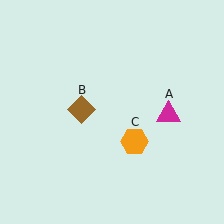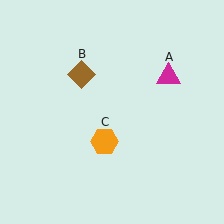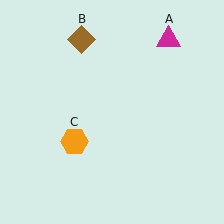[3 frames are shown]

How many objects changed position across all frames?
3 objects changed position: magenta triangle (object A), brown diamond (object B), orange hexagon (object C).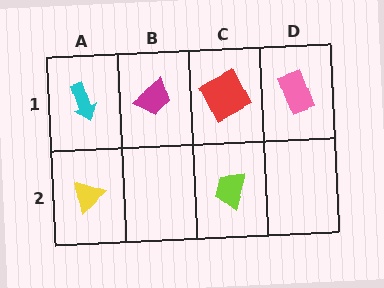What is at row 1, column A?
A cyan arrow.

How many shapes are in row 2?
2 shapes.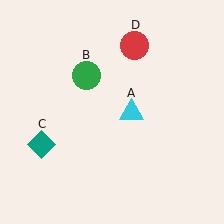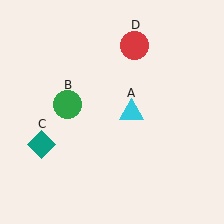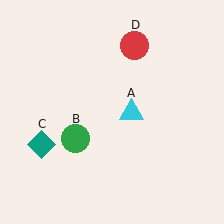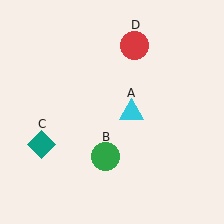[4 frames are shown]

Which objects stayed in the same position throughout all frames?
Cyan triangle (object A) and teal diamond (object C) and red circle (object D) remained stationary.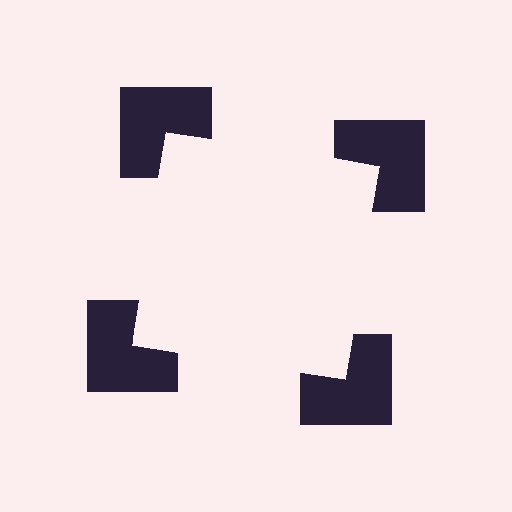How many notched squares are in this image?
There are 4 — one at each vertex of the illusory square.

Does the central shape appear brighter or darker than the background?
It typically appears slightly brighter than the background, even though no actual brightness change is drawn.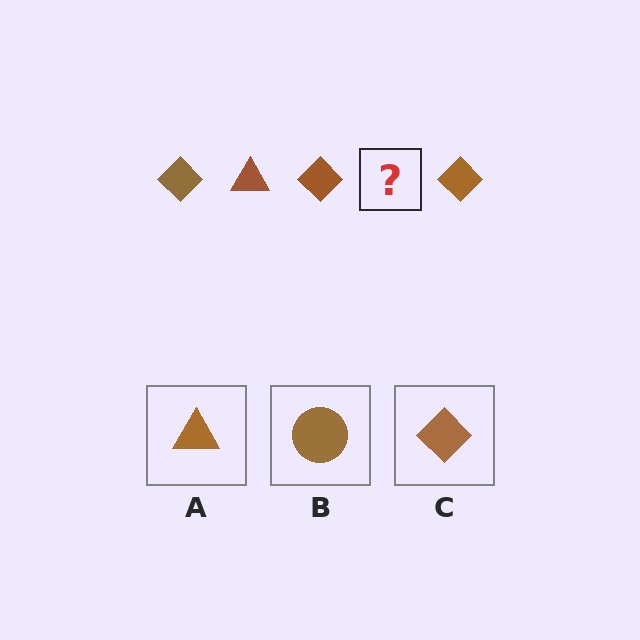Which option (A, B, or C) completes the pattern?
A.